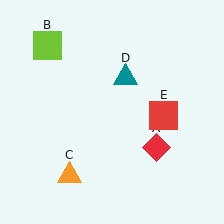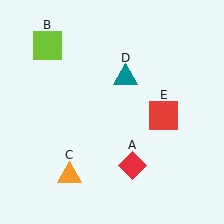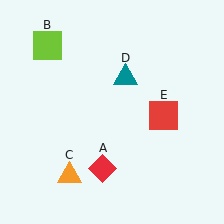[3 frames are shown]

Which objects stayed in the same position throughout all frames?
Lime square (object B) and orange triangle (object C) and teal triangle (object D) and red square (object E) remained stationary.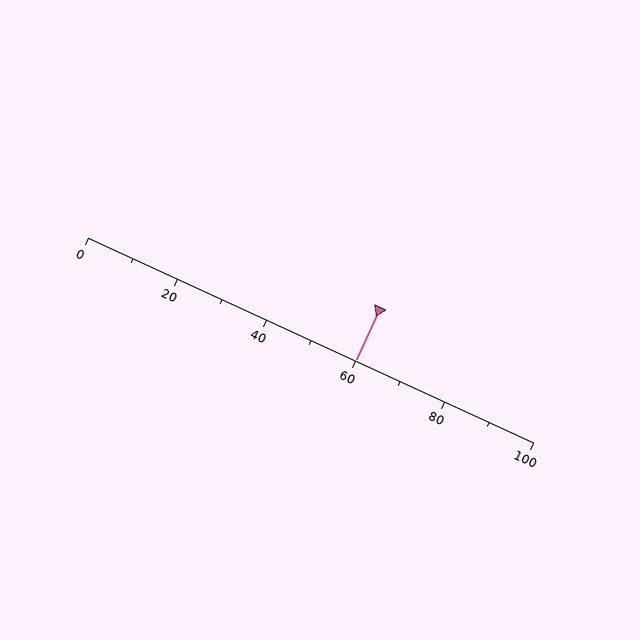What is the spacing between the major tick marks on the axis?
The major ticks are spaced 20 apart.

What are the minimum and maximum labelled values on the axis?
The axis runs from 0 to 100.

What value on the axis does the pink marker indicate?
The marker indicates approximately 60.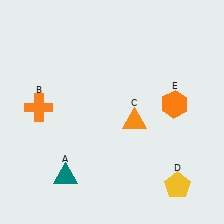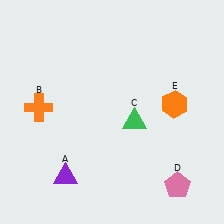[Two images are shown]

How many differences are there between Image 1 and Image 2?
There are 3 differences between the two images.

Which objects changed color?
A changed from teal to purple. C changed from orange to green. D changed from yellow to pink.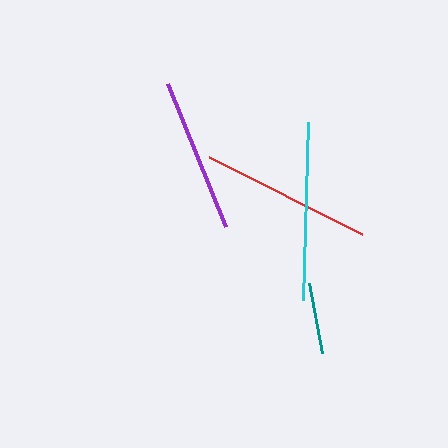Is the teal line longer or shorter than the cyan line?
The cyan line is longer than the teal line.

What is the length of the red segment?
The red segment is approximately 172 pixels long.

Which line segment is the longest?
The cyan line is the longest at approximately 178 pixels.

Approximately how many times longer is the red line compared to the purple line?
The red line is approximately 1.1 times the length of the purple line.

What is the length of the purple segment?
The purple segment is approximately 154 pixels long.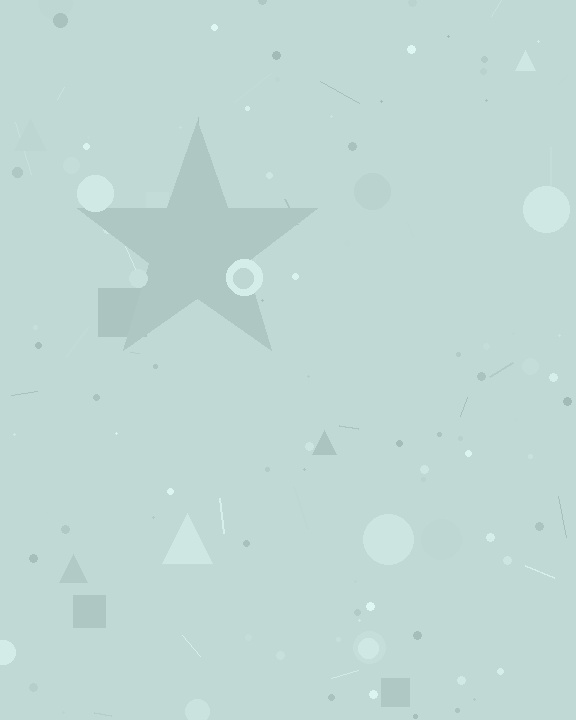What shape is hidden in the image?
A star is hidden in the image.